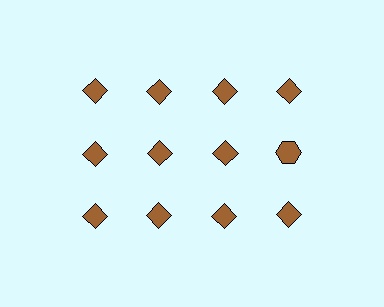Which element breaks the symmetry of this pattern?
The brown hexagon in the second row, second from right column breaks the symmetry. All other shapes are brown diamonds.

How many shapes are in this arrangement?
There are 12 shapes arranged in a grid pattern.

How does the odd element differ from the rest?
It has a different shape: hexagon instead of diamond.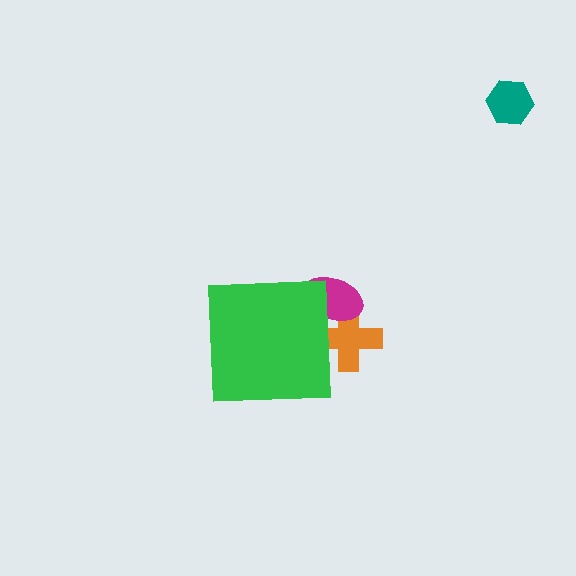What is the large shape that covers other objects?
A green square.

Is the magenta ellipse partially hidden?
Yes, the magenta ellipse is partially hidden behind the green square.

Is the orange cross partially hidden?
Yes, the orange cross is partially hidden behind the green square.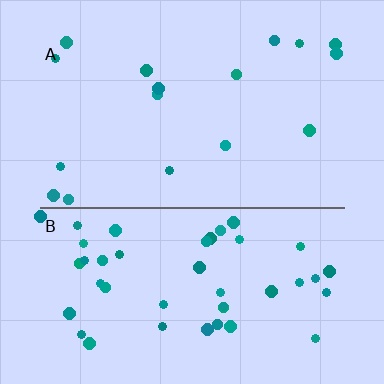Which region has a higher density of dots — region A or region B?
B (the bottom).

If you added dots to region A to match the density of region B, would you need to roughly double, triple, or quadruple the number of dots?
Approximately triple.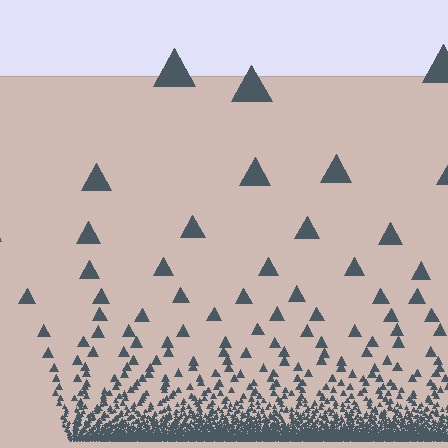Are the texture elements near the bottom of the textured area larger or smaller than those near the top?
Smaller. The gradient is inverted — elements near the bottom are smaller and denser.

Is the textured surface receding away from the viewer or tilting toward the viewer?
The surface appears to tilt toward the viewer. Texture elements get larger and sparser toward the top.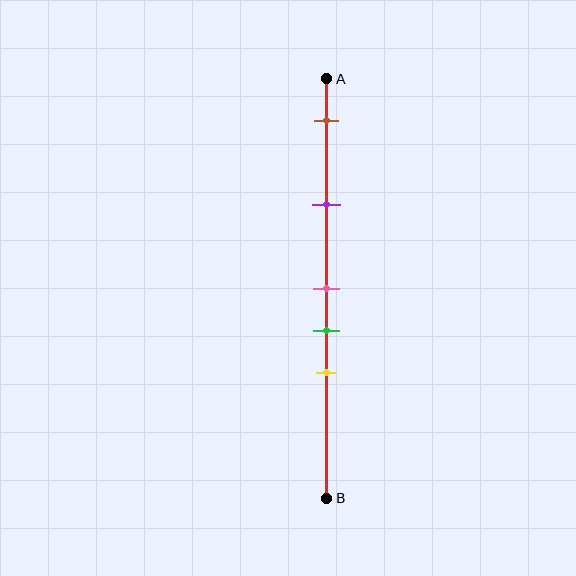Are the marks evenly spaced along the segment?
No, the marks are not evenly spaced.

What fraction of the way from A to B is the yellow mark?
The yellow mark is approximately 70% (0.7) of the way from A to B.